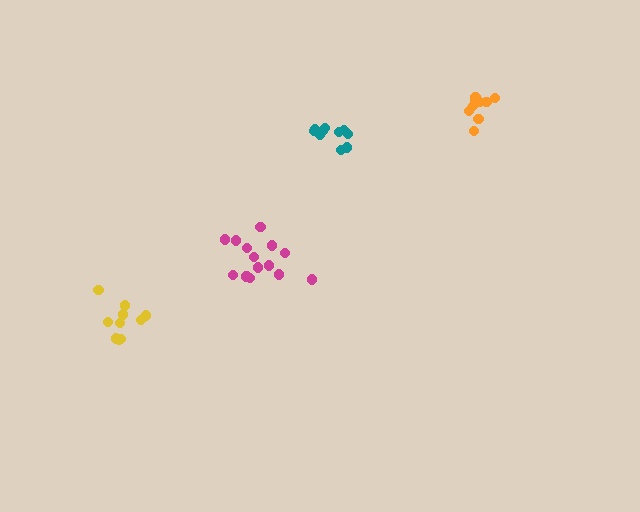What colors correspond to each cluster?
The clusters are colored: yellow, orange, magenta, teal.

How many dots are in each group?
Group 1: 10 dots, Group 2: 9 dots, Group 3: 14 dots, Group 4: 10 dots (43 total).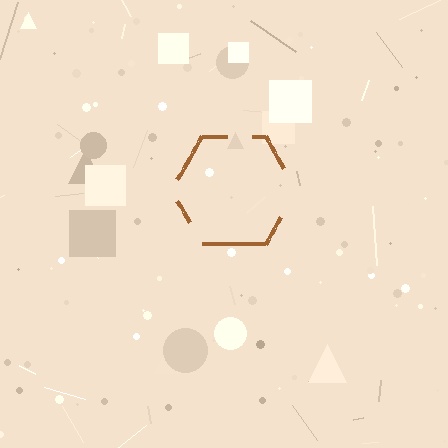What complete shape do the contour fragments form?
The contour fragments form a hexagon.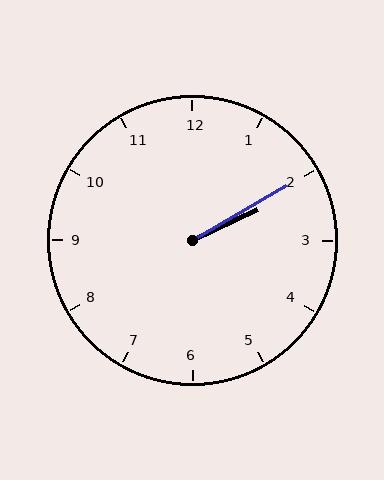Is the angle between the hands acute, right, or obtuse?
It is acute.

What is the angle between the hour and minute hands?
Approximately 5 degrees.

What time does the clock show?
2:10.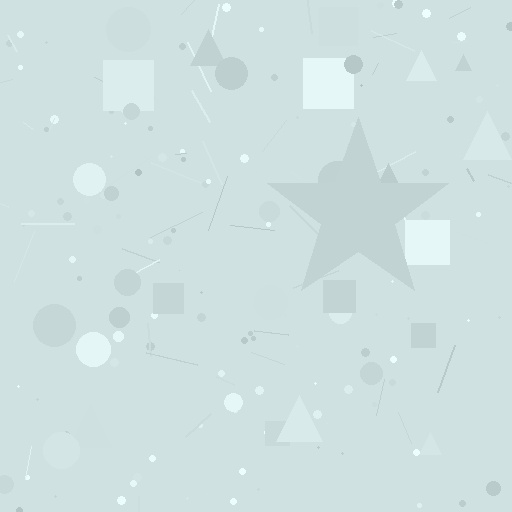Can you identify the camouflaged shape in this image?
The camouflaged shape is a star.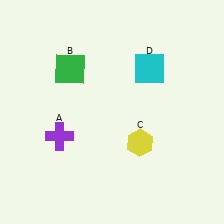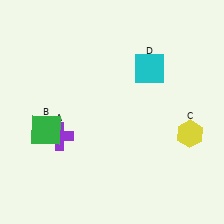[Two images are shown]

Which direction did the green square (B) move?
The green square (B) moved down.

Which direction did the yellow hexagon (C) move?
The yellow hexagon (C) moved right.